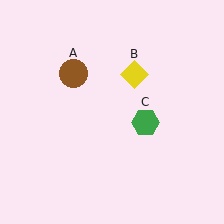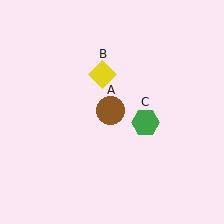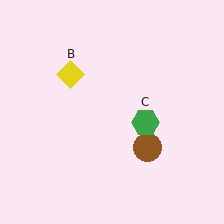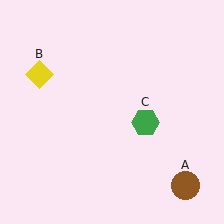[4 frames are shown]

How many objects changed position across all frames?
2 objects changed position: brown circle (object A), yellow diamond (object B).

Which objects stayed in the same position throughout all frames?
Green hexagon (object C) remained stationary.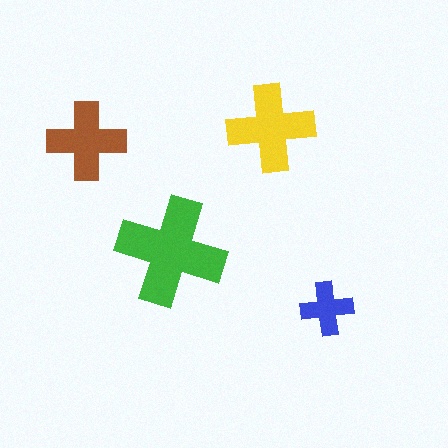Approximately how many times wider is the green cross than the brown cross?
About 1.5 times wider.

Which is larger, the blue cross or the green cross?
The green one.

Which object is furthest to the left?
The brown cross is leftmost.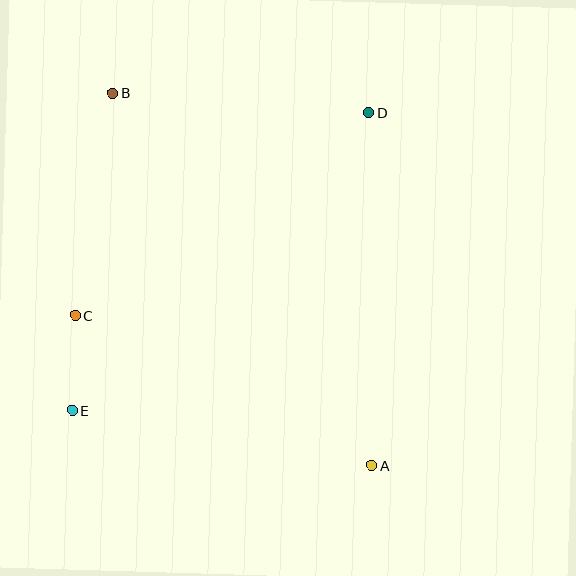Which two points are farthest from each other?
Points A and B are farthest from each other.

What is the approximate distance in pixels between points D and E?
The distance between D and E is approximately 420 pixels.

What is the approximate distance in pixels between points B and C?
The distance between B and C is approximately 225 pixels.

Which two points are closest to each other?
Points C and E are closest to each other.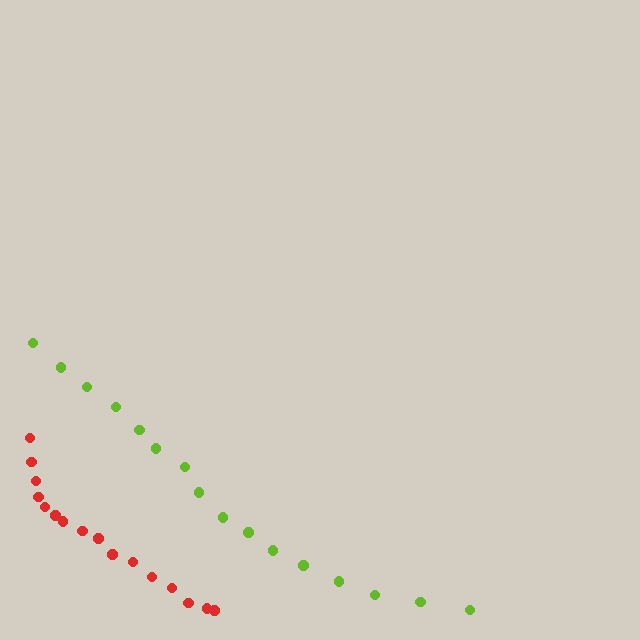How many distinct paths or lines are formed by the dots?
There are 2 distinct paths.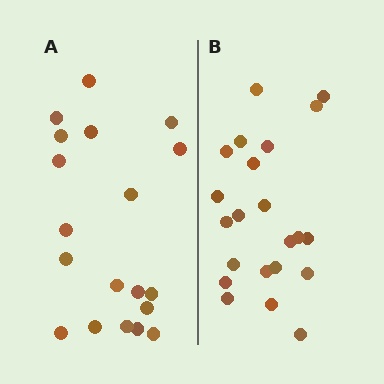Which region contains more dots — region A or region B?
Region B (the right region) has more dots.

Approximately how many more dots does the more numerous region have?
Region B has just a few more — roughly 2 or 3 more dots than region A.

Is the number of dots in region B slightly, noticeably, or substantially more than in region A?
Region B has only slightly more — the two regions are fairly close. The ratio is roughly 1.2 to 1.